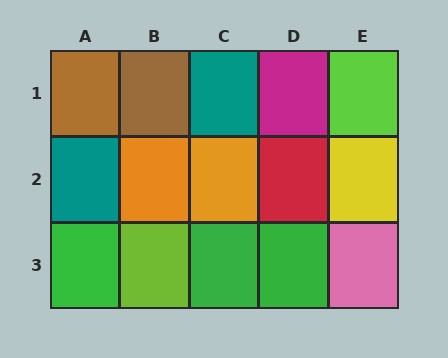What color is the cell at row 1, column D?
Magenta.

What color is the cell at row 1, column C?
Teal.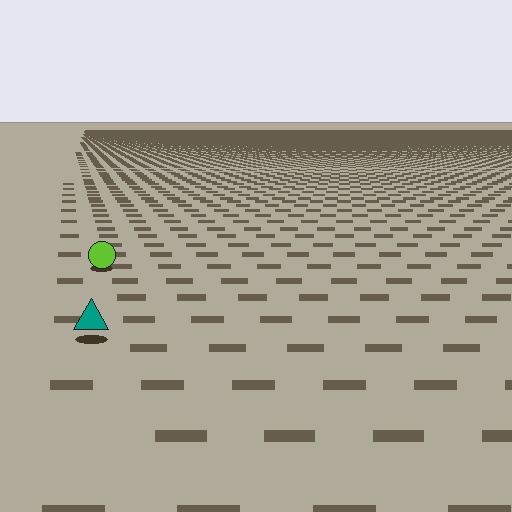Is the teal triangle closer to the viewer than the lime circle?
Yes. The teal triangle is closer — you can tell from the texture gradient: the ground texture is coarser near it.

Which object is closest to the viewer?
The teal triangle is closest. The texture marks near it are larger and more spread out.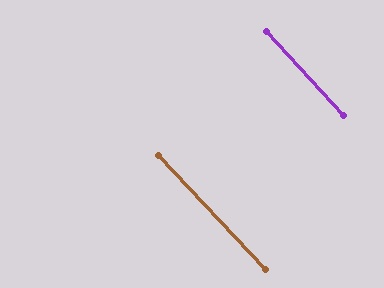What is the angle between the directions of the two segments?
Approximately 1 degree.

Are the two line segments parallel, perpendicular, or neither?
Parallel — their directions differ by only 0.6°.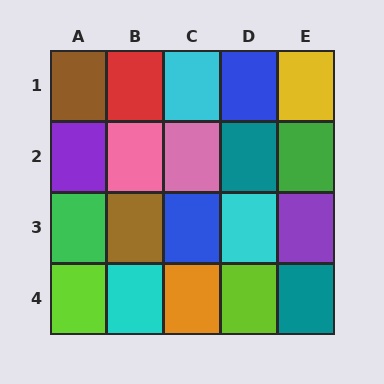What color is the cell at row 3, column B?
Brown.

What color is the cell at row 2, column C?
Pink.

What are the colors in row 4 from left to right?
Lime, cyan, orange, lime, teal.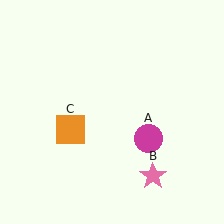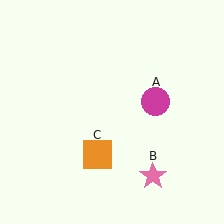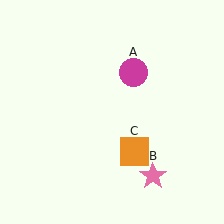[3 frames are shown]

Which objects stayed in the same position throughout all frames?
Pink star (object B) remained stationary.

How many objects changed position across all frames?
2 objects changed position: magenta circle (object A), orange square (object C).